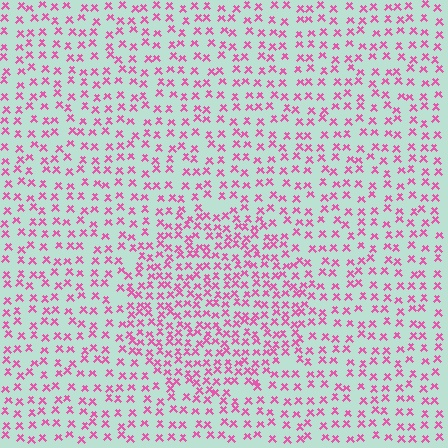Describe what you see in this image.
The image contains small pink elements arranged at two different densities. A circle-shaped region is visible where the elements are more densely packed than the surrounding area.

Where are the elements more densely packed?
The elements are more densely packed inside the circle boundary.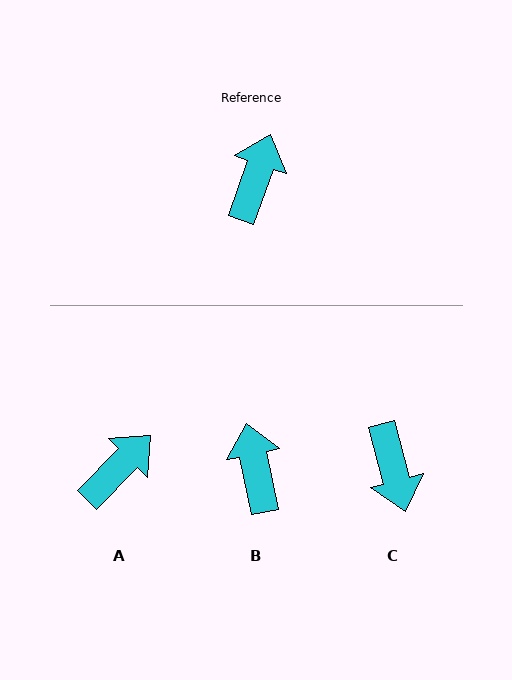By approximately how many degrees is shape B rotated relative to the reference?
Approximately 31 degrees counter-clockwise.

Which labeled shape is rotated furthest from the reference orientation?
C, about 146 degrees away.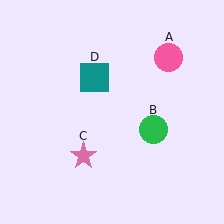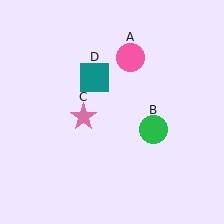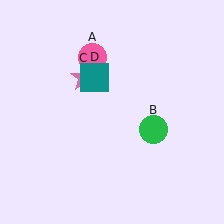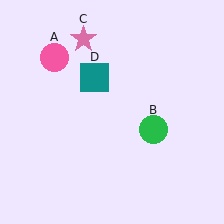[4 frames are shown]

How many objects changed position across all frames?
2 objects changed position: pink circle (object A), pink star (object C).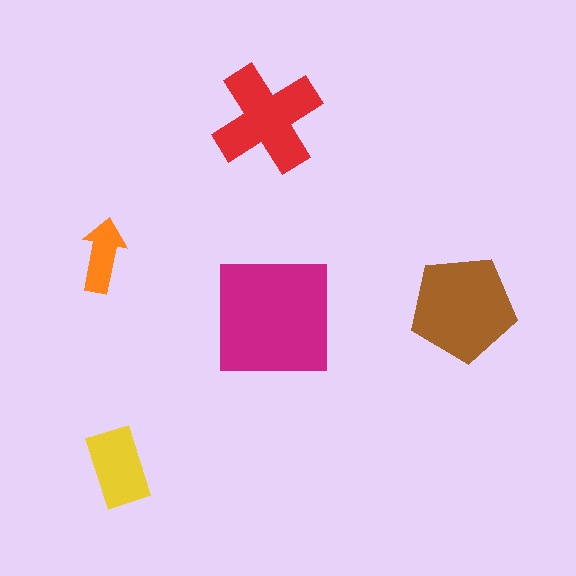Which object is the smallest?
The orange arrow.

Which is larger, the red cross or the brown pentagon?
The brown pentagon.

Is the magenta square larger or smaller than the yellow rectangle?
Larger.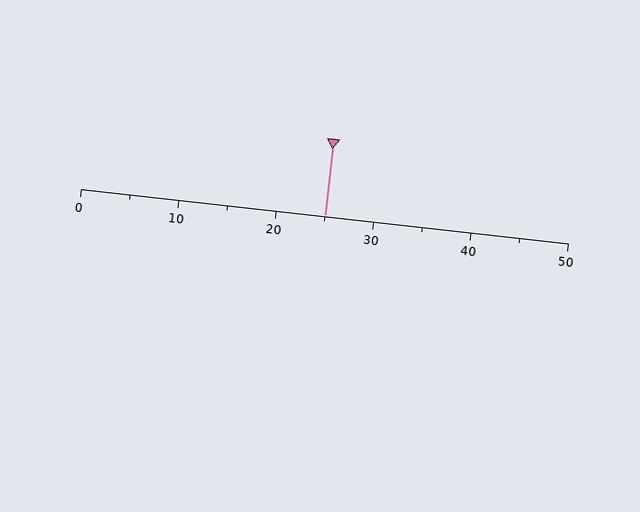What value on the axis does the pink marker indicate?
The marker indicates approximately 25.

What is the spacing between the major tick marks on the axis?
The major ticks are spaced 10 apart.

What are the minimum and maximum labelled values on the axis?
The axis runs from 0 to 50.